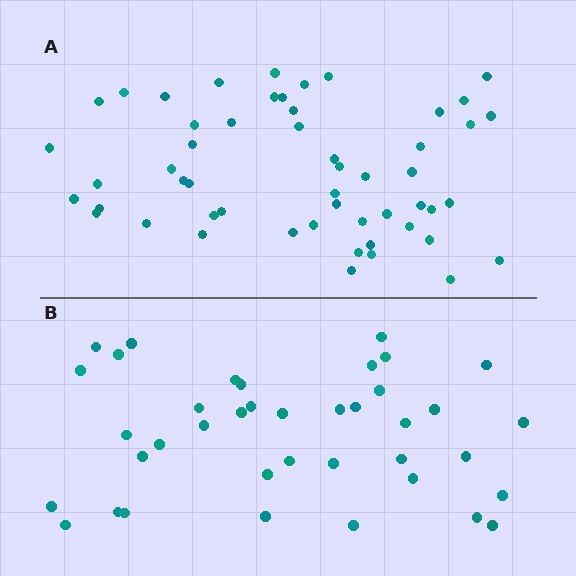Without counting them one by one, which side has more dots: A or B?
Region A (the top region) has more dots.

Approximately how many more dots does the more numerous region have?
Region A has approximately 15 more dots than region B.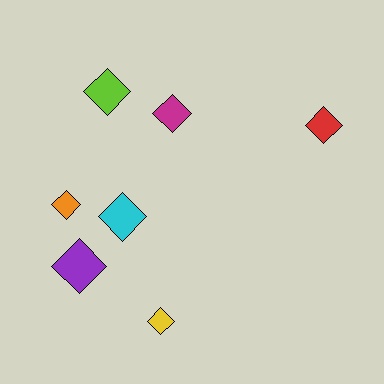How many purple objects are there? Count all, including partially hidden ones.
There is 1 purple object.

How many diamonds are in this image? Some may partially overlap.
There are 7 diamonds.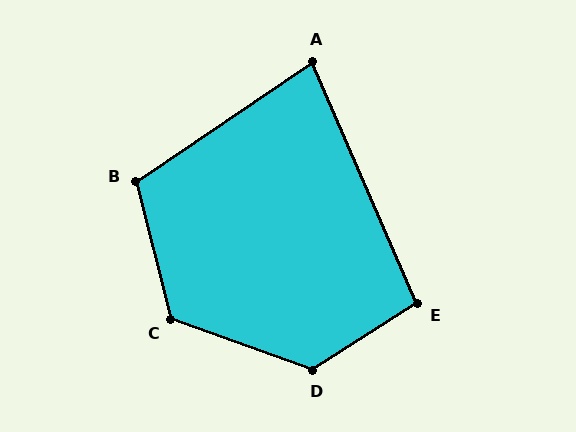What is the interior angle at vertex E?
Approximately 99 degrees (obtuse).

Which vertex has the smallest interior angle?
A, at approximately 79 degrees.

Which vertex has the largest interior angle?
D, at approximately 128 degrees.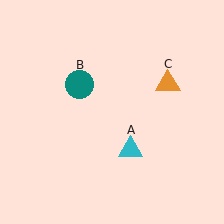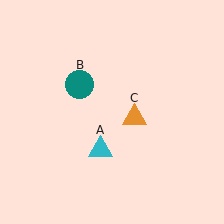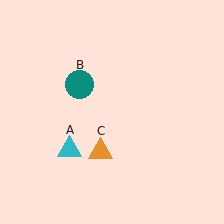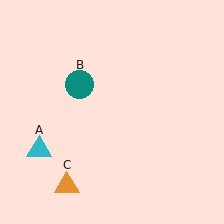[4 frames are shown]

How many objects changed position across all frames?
2 objects changed position: cyan triangle (object A), orange triangle (object C).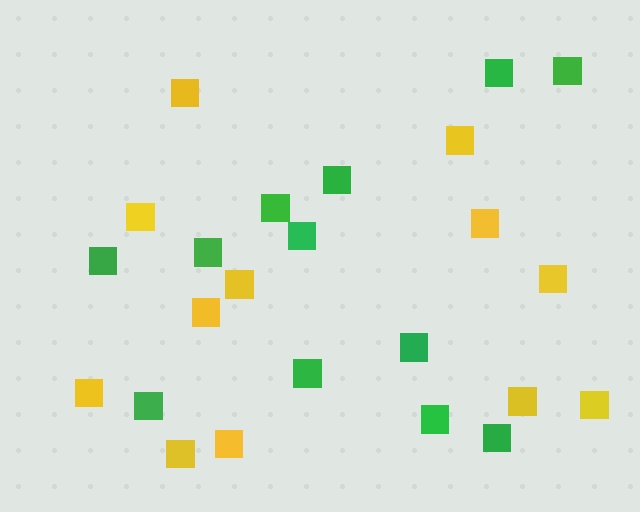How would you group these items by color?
There are 2 groups: one group of yellow squares (12) and one group of green squares (12).